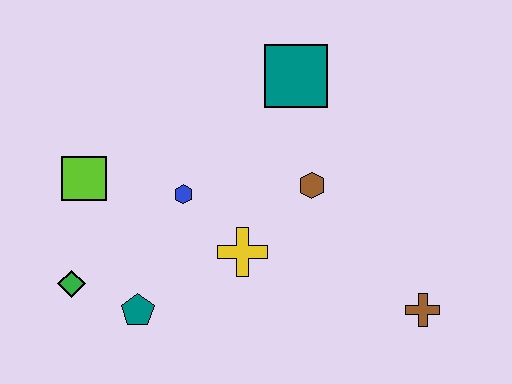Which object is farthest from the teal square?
The green diamond is farthest from the teal square.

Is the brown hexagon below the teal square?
Yes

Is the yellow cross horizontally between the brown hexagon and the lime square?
Yes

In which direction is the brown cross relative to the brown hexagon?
The brown cross is below the brown hexagon.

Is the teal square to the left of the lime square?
No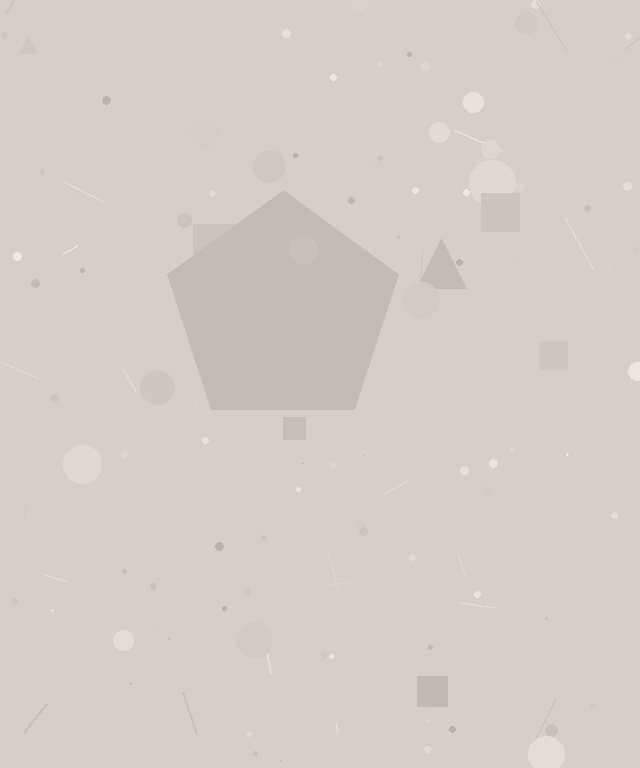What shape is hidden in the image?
A pentagon is hidden in the image.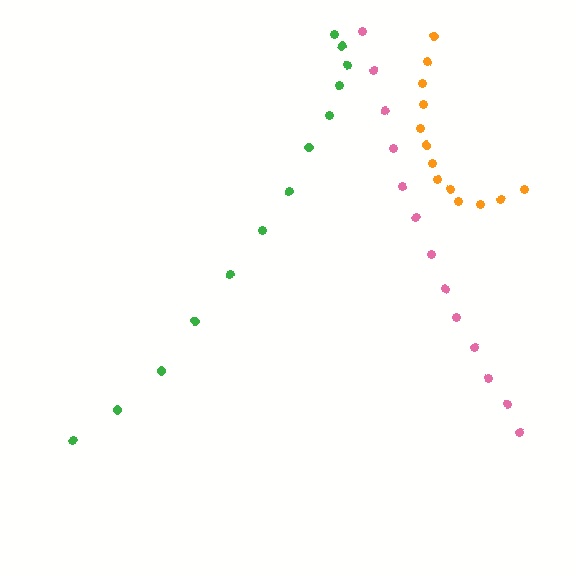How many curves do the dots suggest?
There are 3 distinct paths.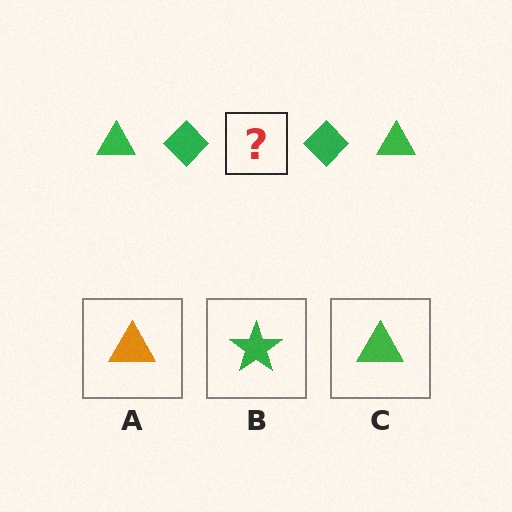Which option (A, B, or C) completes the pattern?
C.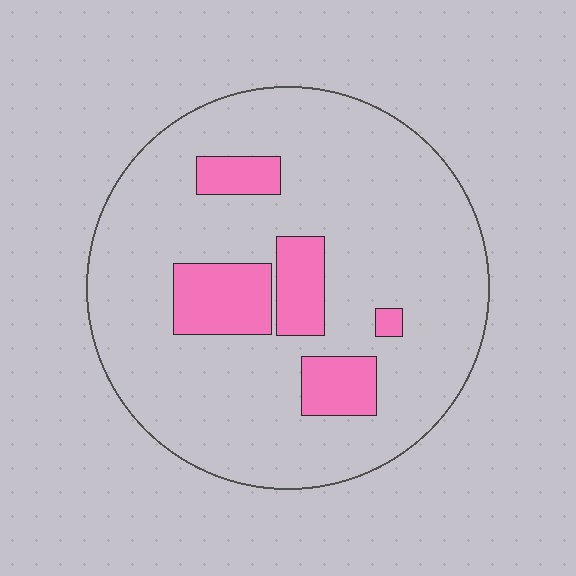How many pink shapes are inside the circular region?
5.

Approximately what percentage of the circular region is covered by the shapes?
Approximately 15%.